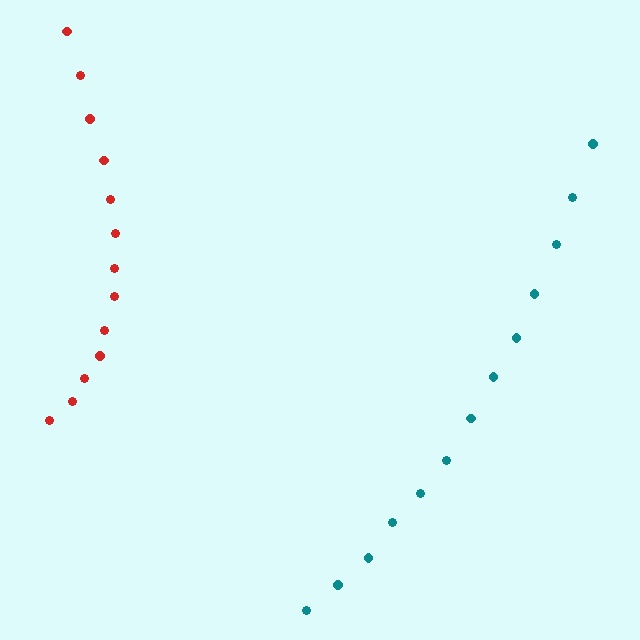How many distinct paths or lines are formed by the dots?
There are 2 distinct paths.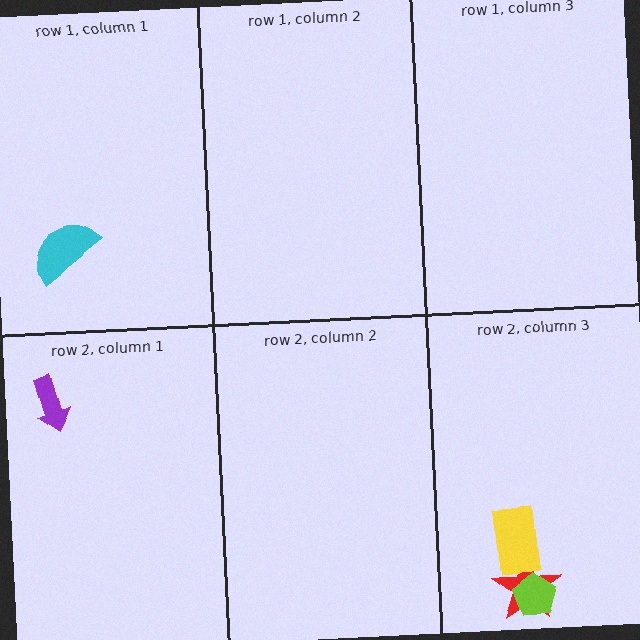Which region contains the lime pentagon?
The row 2, column 3 region.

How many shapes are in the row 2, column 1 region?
1.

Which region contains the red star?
The row 2, column 3 region.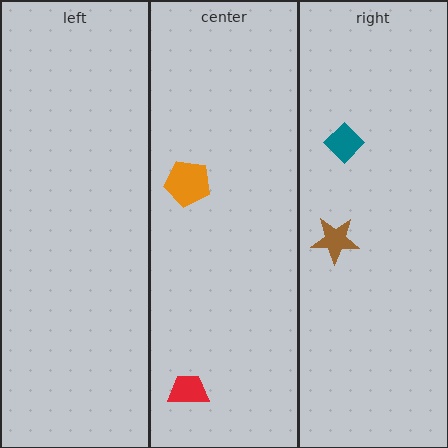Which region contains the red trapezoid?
The center region.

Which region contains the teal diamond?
The right region.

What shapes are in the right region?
The brown star, the teal diamond.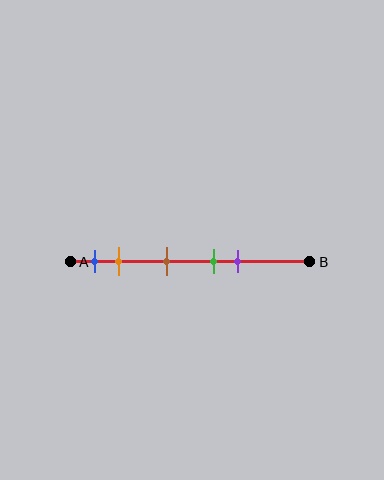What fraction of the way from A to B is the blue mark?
The blue mark is approximately 10% (0.1) of the way from A to B.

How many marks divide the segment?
There are 5 marks dividing the segment.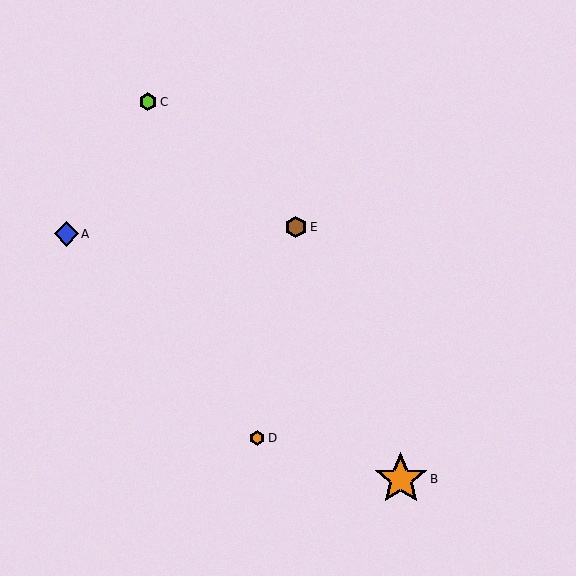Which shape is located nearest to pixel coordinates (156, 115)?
The lime hexagon (labeled C) at (148, 102) is nearest to that location.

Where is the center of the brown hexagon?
The center of the brown hexagon is at (296, 227).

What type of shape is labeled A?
Shape A is a blue diamond.